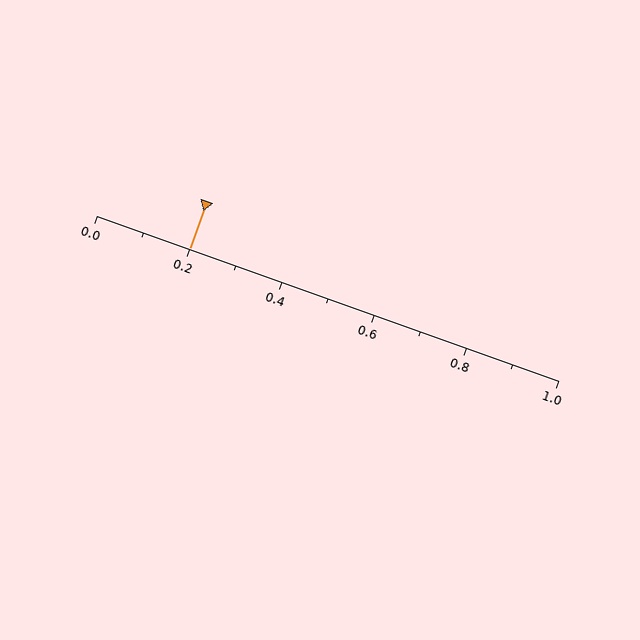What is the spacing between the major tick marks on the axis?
The major ticks are spaced 0.2 apart.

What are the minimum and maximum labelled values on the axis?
The axis runs from 0.0 to 1.0.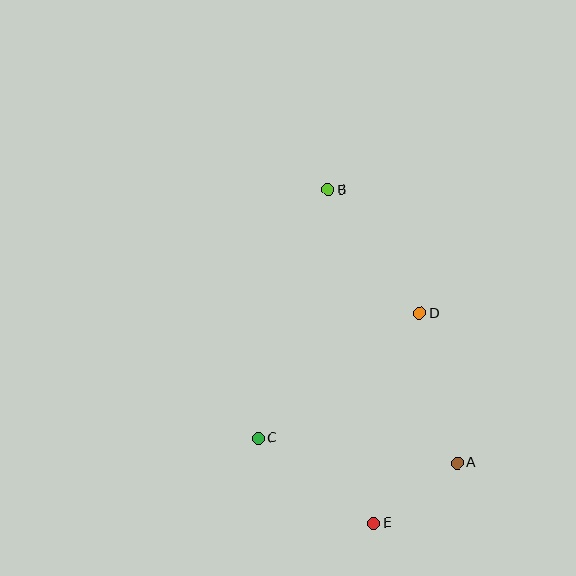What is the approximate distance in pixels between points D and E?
The distance between D and E is approximately 215 pixels.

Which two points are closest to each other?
Points A and E are closest to each other.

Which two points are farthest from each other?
Points B and E are farthest from each other.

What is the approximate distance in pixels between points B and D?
The distance between B and D is approximately 154 pixels.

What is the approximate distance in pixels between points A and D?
The distance between A and D is approximately 154 pixels.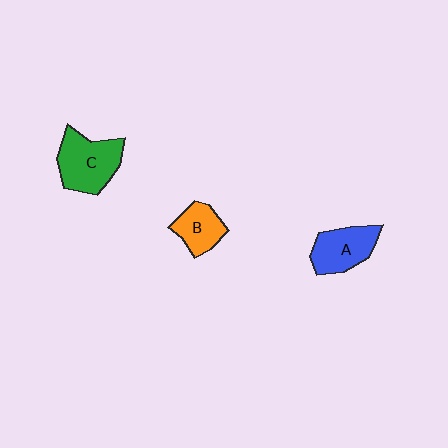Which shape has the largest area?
Shape C (green).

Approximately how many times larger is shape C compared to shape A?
Approximately 1.2 times.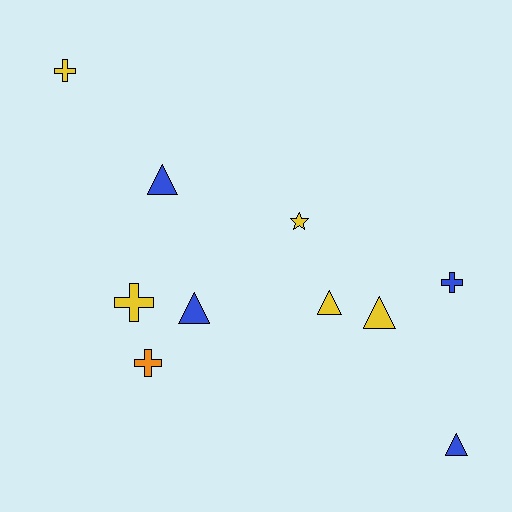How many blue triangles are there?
There are 3 blue triangles.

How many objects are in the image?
There are 10 objects.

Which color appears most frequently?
Yellow, with 5 objects.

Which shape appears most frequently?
Triangle, with 5 objects.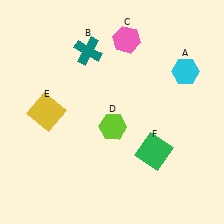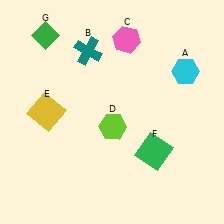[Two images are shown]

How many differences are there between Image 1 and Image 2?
There is 1 difference between the two images.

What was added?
A green diamond (G) was added in Image 2.